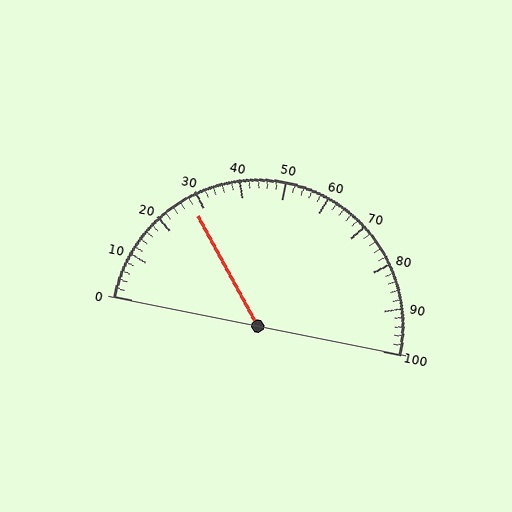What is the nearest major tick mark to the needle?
The nearest major tick mark is 30.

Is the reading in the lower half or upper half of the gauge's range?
The reading is in the lower half of the range (0 to 100).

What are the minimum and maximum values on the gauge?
The gauge ranges from 0 to 100.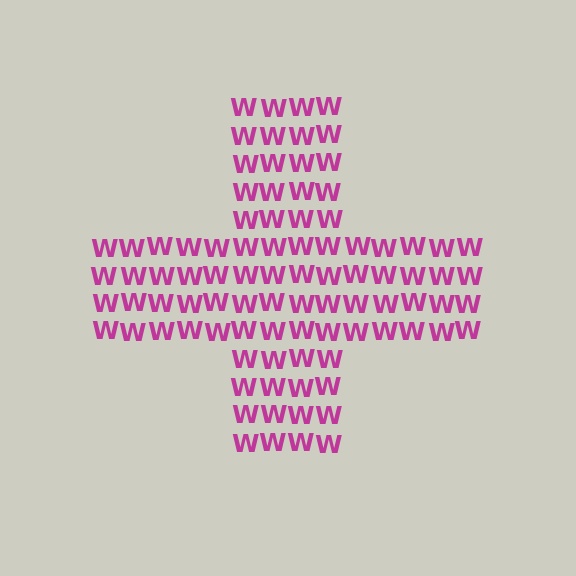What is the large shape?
The large shape is a cross.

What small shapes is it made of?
It is made of small letter W's.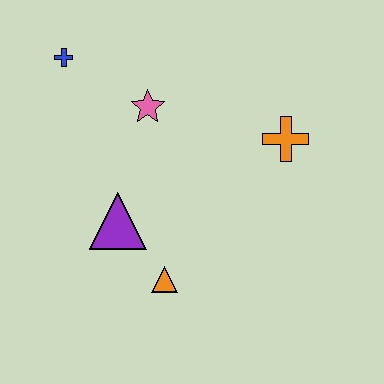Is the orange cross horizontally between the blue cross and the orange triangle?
No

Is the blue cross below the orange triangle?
No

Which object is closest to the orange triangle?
The purple triangle is closest to the orange triangle.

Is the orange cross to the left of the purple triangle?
No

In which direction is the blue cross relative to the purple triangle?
The blue cross is above the purple triangle.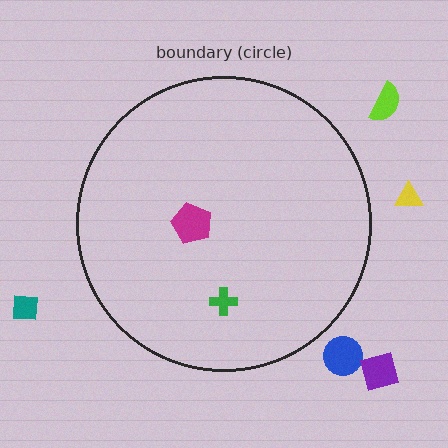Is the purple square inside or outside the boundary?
Outside.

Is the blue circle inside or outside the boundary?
Outside.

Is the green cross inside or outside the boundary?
Inside.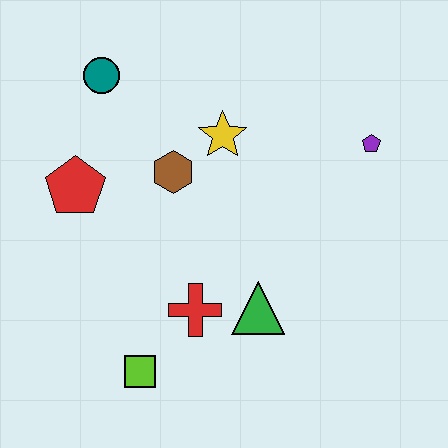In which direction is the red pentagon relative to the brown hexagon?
The red pentagon is to the left of the brown hexagon.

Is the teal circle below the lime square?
No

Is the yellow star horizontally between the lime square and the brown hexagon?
No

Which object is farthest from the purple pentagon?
The lime square is farthest from the purple pentagon.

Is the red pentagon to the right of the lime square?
No